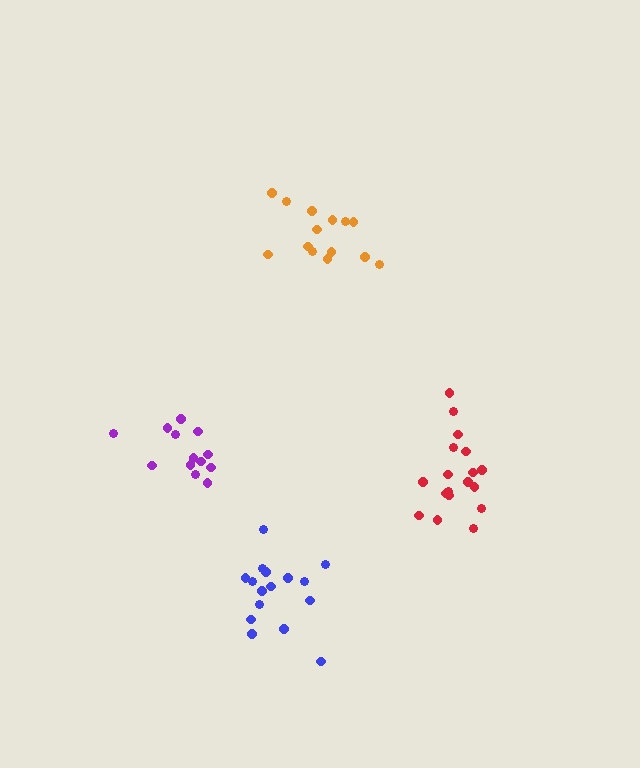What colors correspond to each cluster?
The clusters are colored: purple, orange, red, blue.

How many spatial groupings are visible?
There are 4 spatial groupings.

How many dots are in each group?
Group 1: 13 dots, Group 2: 14 dots, Group 3: 18 dots, Group 4: 16 dots (61 total).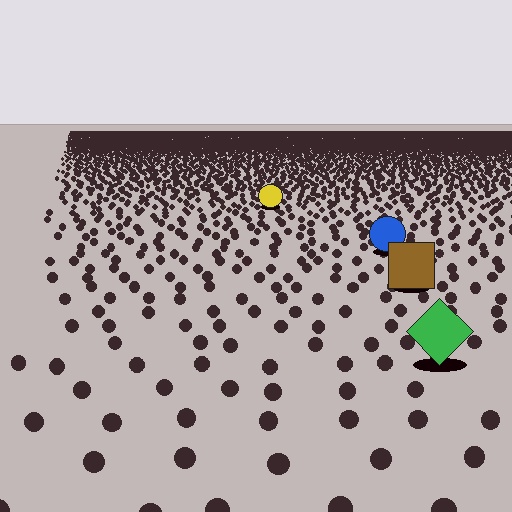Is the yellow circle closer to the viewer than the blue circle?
No. The blue circle is closer — you can tell from the texture gradient: the ground texture is coarser near it.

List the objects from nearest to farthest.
From nearest to farthest: the green diamond, the brown square, the blue circle, the yellow circle.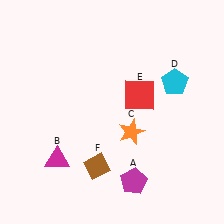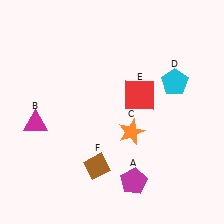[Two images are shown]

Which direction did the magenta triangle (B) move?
The magenta triangle (B) moved up.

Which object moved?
The magenta triangle (B) moved up.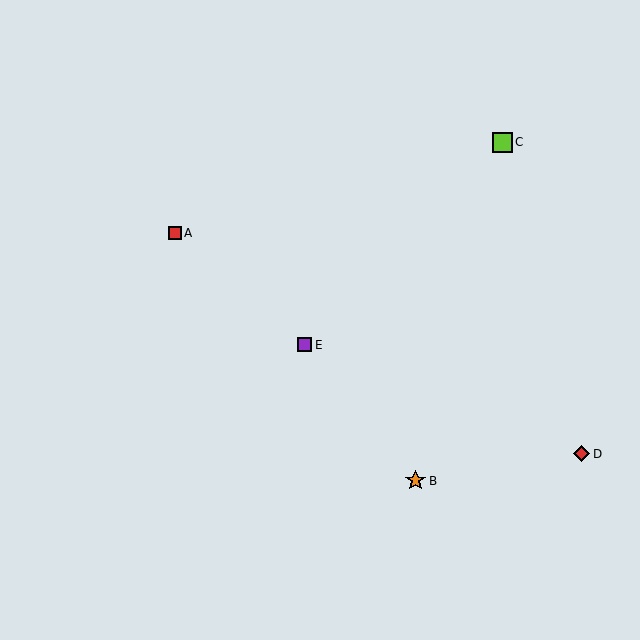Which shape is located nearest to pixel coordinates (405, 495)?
The orange star (labeled B) at (415, 481) is nearest to that location.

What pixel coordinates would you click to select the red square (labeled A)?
Click at (175, 233) to select the red square A.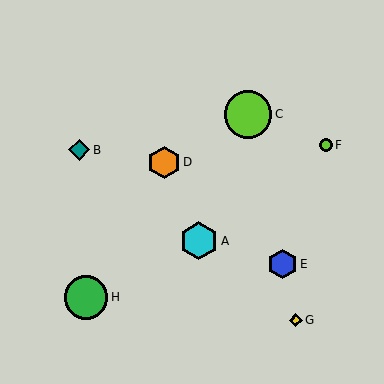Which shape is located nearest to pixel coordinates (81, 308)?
The green circle (labeled H) at (86, 298) is nearest to that location.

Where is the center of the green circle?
The center of the green circle is at (86, 298).